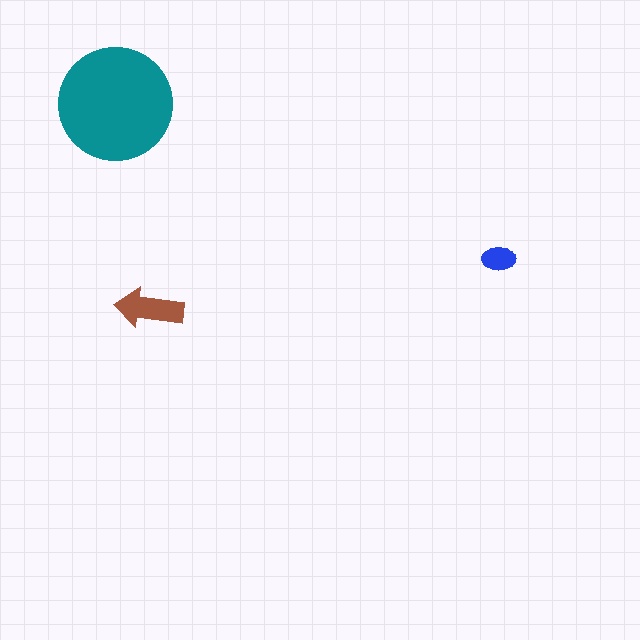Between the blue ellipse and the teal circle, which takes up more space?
The teal circle.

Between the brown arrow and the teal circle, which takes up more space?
The teal circle.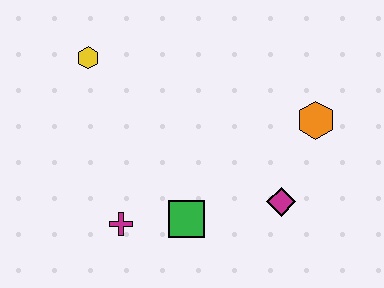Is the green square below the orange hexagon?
Yes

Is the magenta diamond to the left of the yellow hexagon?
No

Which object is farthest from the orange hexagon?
The yellow hexagon is farthest from the orange hexagon.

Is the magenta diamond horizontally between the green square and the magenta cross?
No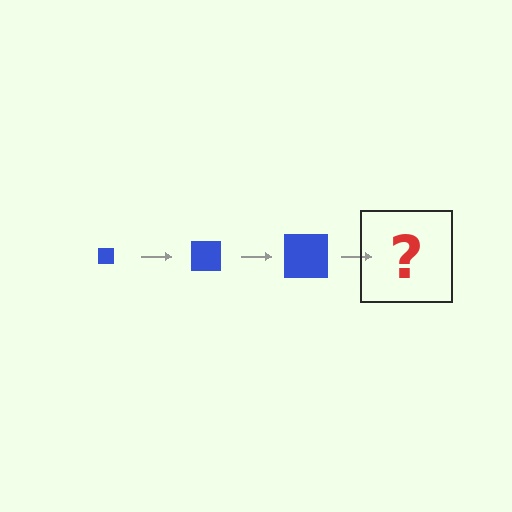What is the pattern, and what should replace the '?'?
The pattern is that the square gets progressively larger each step. The '?' should be a blue square, larger than the previous one.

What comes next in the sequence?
The next element should be a blue square, larger than the previous one.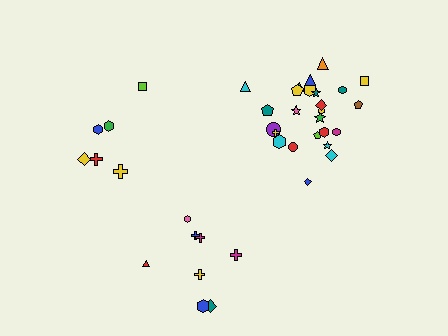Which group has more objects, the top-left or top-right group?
The top-right group.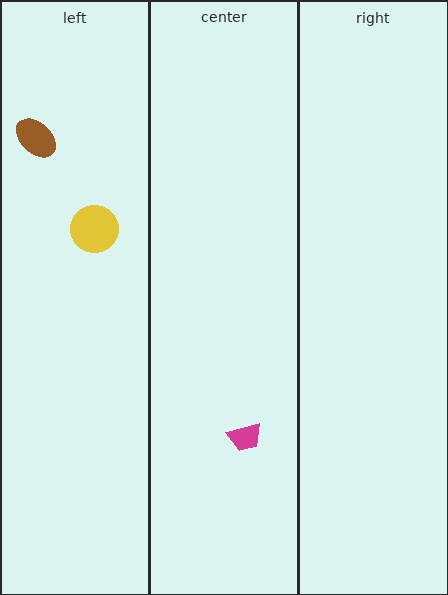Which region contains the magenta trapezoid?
The center region.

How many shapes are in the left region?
2.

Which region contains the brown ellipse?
The left region.